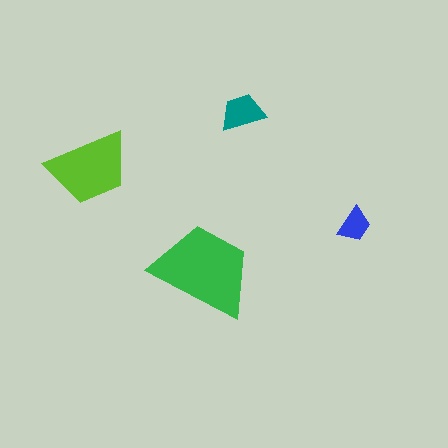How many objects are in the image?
There are 4 objects in the image.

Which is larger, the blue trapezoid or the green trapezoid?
The green one.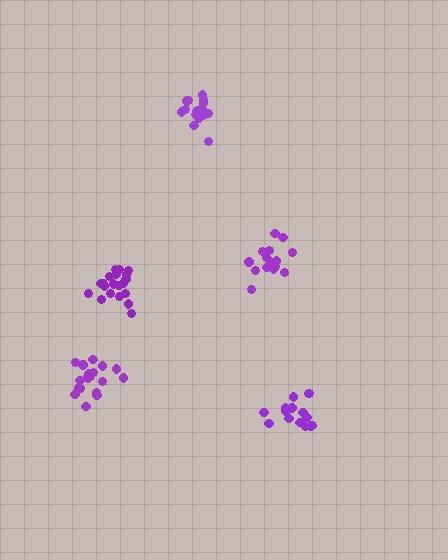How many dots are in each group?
Group 1: 20 dots, Group 2: 15 dots, Group 3: 20 dots, Group 4: 20 dots, Group 5: 15 dots (90 total).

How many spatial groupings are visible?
There are 5 spatial groupings.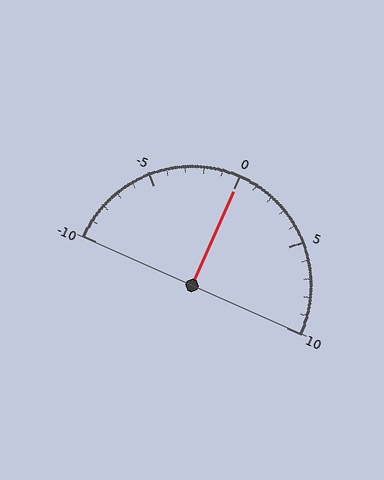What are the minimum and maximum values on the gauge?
The gauge ranges from -10 to 10.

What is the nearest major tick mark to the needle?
The nearest major tick mark is 0.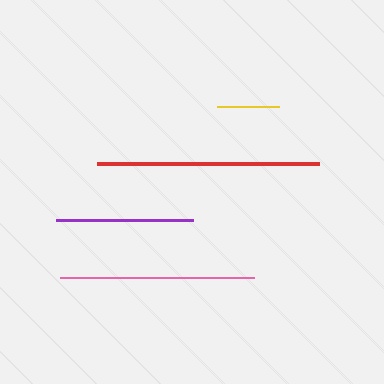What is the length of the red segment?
The red segment is approximately 222 pixels long.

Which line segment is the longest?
The red line is the longest at approximately 222 pixels.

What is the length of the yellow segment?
The yellow segment is approximately 62 pixels long.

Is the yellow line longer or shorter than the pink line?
The pink line is longer than the yellow line.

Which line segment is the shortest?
The yellow line is the shortest at approximately 62 pixels.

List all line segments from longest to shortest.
From longest to shortest: red, pink, purple, yellow.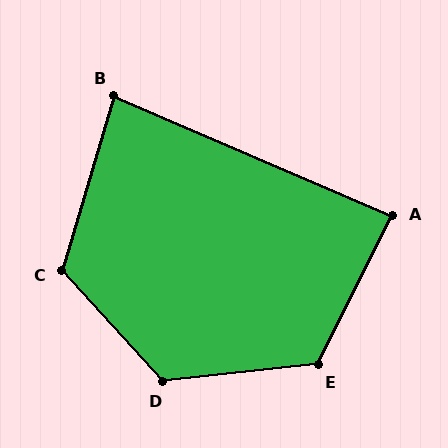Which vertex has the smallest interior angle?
B, at approximately 83 degrees.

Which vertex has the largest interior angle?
D, at approximately 126 degrees.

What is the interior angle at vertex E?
Approximately 123 degrees (obtuse).